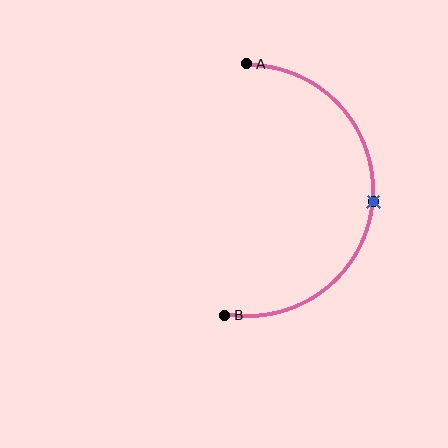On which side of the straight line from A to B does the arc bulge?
The arc bulges to the right of the straight line connecting A and B.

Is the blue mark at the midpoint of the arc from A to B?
Yes. The blue mark lies on the arc at equal arc-length from both A and B — it is the arc midpoint.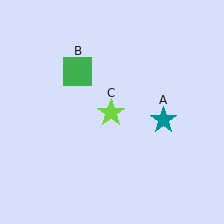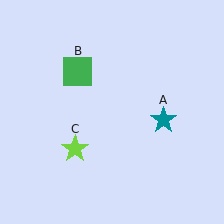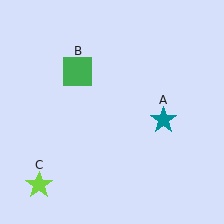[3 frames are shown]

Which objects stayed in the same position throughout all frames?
Teal star (object A) and green square (object B) remained stationary.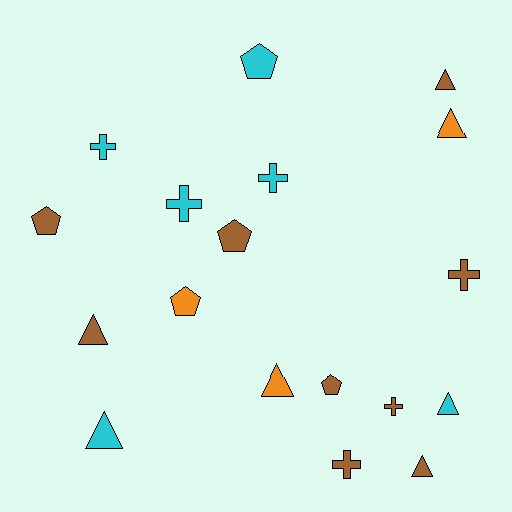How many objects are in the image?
There are 18 objects.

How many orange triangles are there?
There are 2 orange triangles.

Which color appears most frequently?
Brown, with 9 objects.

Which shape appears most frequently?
Triangle, with 7 objects.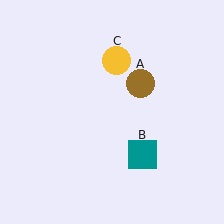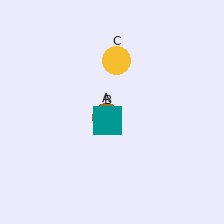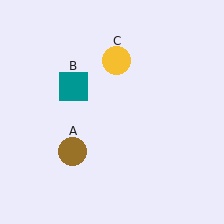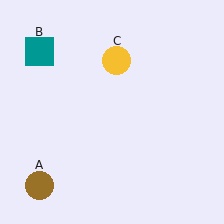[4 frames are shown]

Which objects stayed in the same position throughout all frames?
Yellow circle (object C) remained stationary.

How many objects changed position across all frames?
2 objects changed position: brown circle (object A), teal square (object B).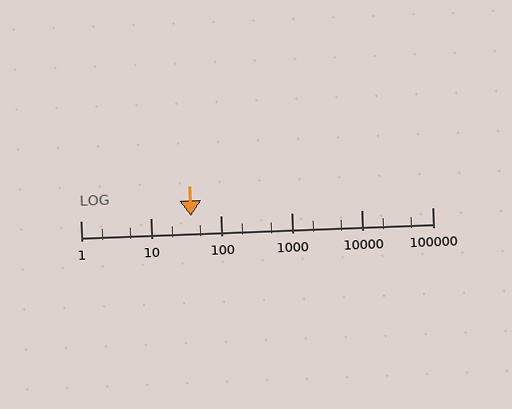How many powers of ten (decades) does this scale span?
The scale spans 5 decades, from 1 to 100000.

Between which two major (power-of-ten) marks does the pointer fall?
The pointer is between 10 and 100.